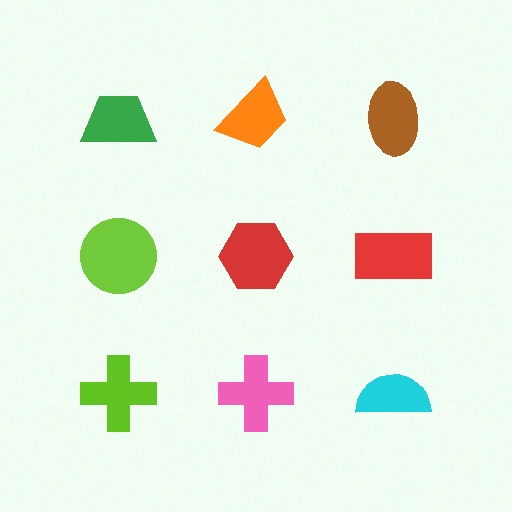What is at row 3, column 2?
A pink cross.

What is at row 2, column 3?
A red rectangle.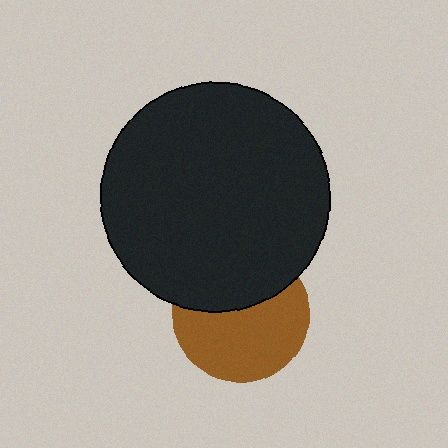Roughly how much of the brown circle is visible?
About half of it is visible (roughly 60%).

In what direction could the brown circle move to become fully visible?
The brown circle could move down. That would shift it out from behind the black circle entirely.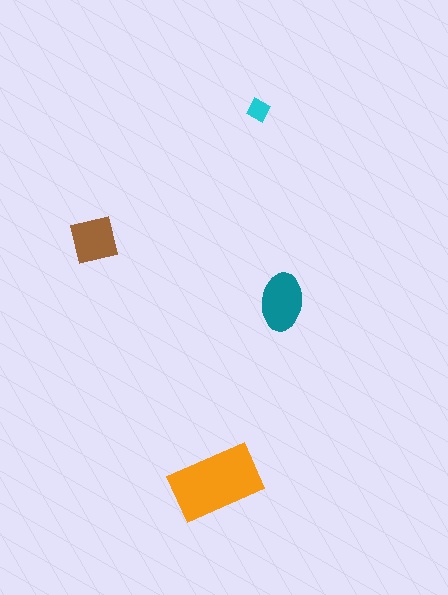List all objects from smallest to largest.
The cyan diamond, the brown square, the teal ellipse, the orange rectangle.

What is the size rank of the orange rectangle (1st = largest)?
1st.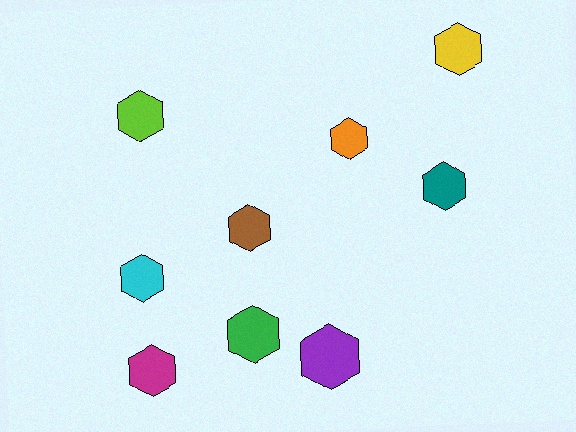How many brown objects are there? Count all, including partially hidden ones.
There is 1 brown object.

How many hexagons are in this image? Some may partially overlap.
There are 9 hexagons.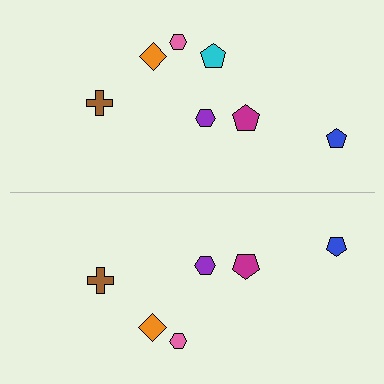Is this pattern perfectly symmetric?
No, the pattern is not perfectly symmetric. A cyan pentagon is missing from the bottom side.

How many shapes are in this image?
There are 13 shapes in this image.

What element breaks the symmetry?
A cyan pentagon is missing from the bottom side.